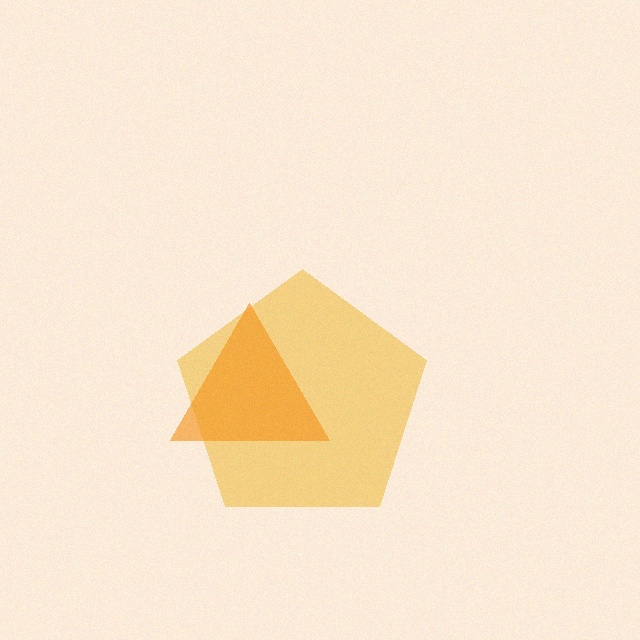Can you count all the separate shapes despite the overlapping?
Yes, there are 2 separate shapes.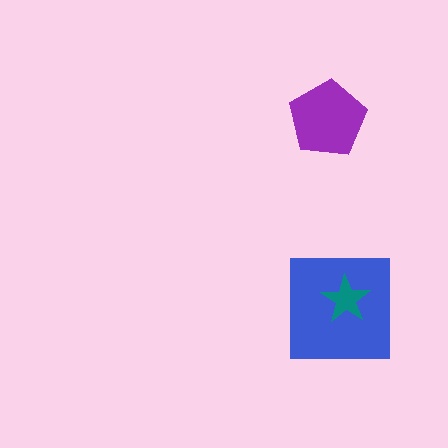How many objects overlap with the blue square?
1 object overlaps with the blue square.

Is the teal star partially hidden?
No, no other shape covers it.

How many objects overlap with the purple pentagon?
0 objects overlap with the purple pentagon.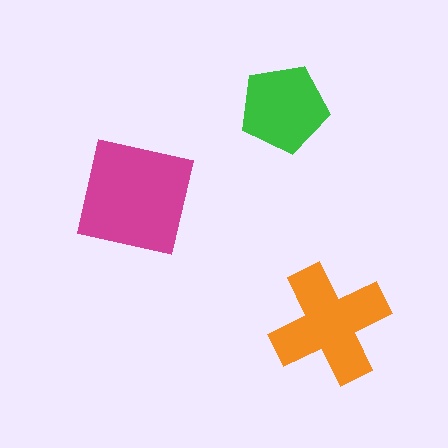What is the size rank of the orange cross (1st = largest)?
2nd.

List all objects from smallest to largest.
The green pentagon, the orange cross, the magenta square.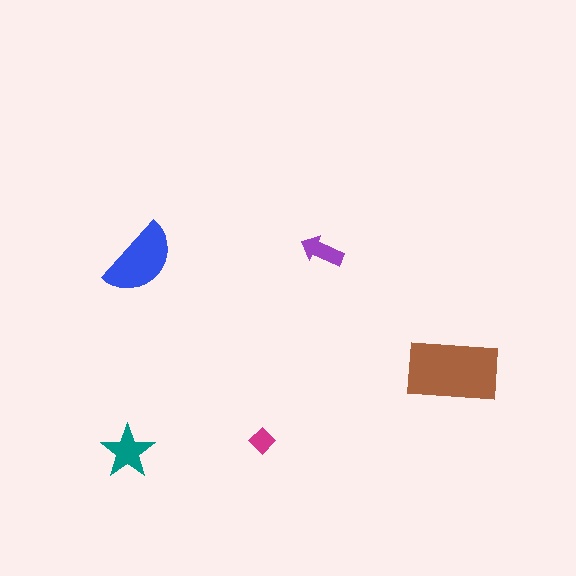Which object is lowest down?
The teal star is bottommost.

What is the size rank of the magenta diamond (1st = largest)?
5th.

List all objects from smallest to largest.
The magenta diamond, the purple arrow, the teal star, the blue semicircle, the brown rectangle.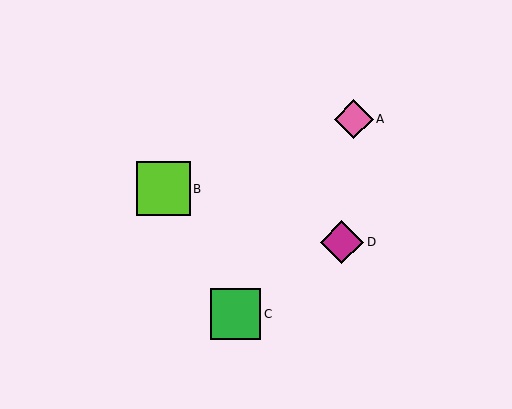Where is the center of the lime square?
The center of the lime square is at (163, 189).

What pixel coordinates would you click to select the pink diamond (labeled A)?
Click at (354, 119) to select the pink diamond A.